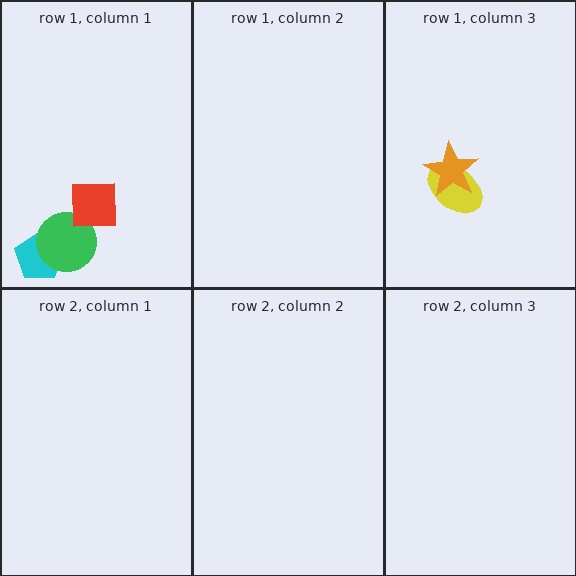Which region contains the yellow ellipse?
The row 1, column 3 region.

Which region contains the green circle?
The row 1, column 1 region.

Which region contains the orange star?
The row 1, column 3 region.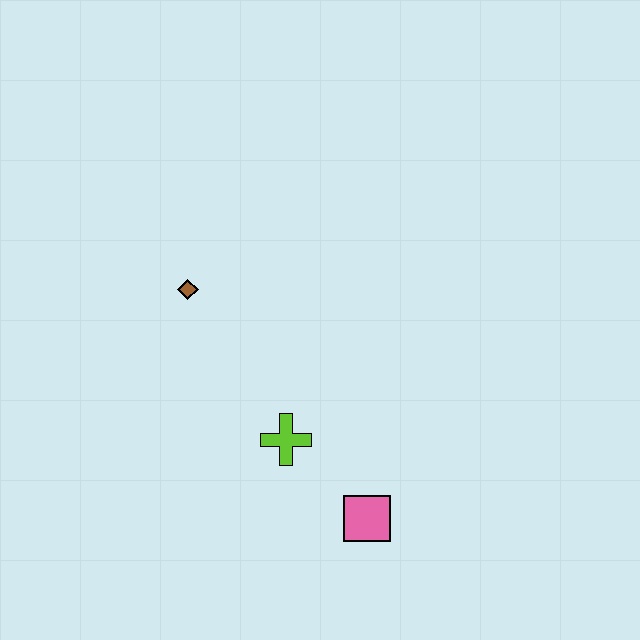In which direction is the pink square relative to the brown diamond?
The pink square is below the brown diamond.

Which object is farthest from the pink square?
The brown diamond is farthest from the pink square.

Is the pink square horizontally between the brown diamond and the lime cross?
No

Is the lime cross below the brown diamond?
Yes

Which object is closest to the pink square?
The lime cross is closest to the pink square.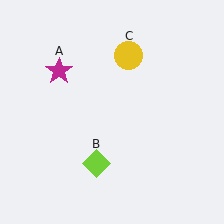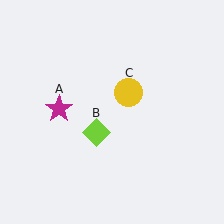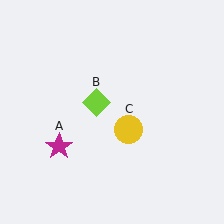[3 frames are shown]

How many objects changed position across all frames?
3 objects changed position: magenta star (object A), lime diamond (object B), yellow circle (object C).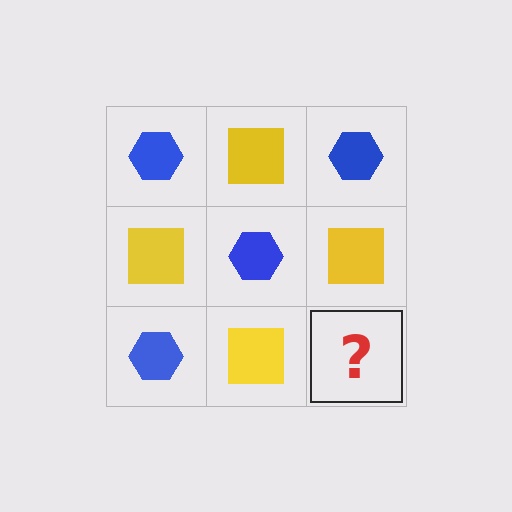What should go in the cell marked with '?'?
The missing cell should contain a blue hexagon.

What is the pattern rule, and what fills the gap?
The rule is that it alternates blue hexagon and yellow square in a checkerboard pattern. The gap should be filled with a blue hexagon.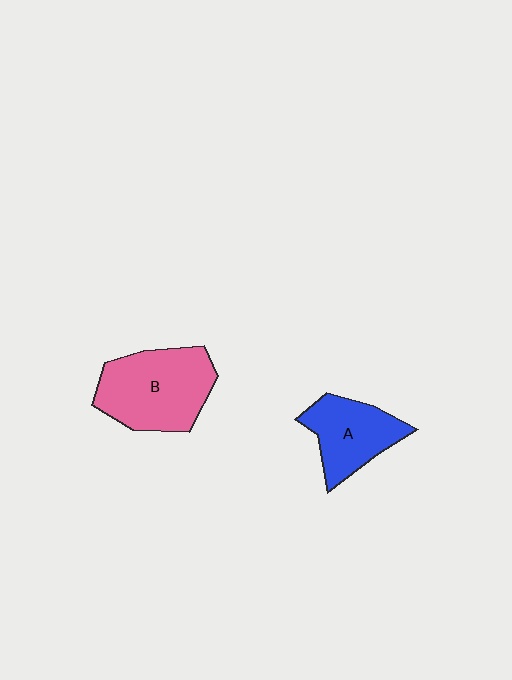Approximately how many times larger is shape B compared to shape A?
Approximately 1.5 times.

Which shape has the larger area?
Shape B (pink).